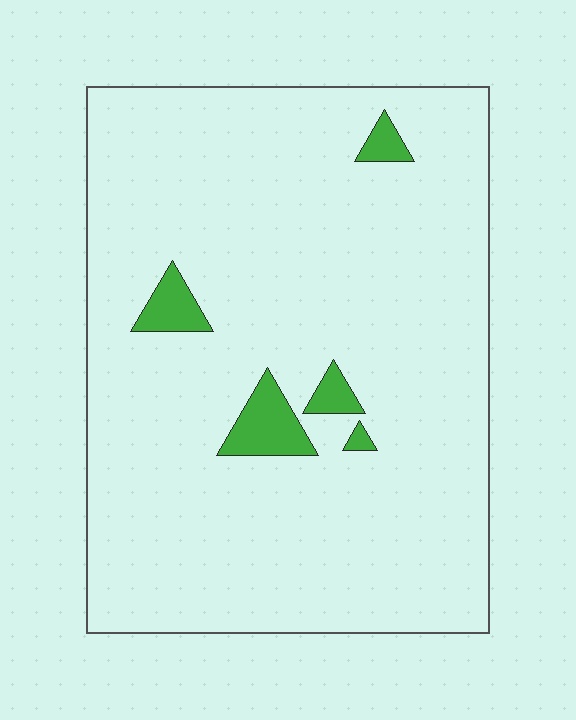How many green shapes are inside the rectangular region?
5.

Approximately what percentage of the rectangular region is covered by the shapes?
Approximately 5%.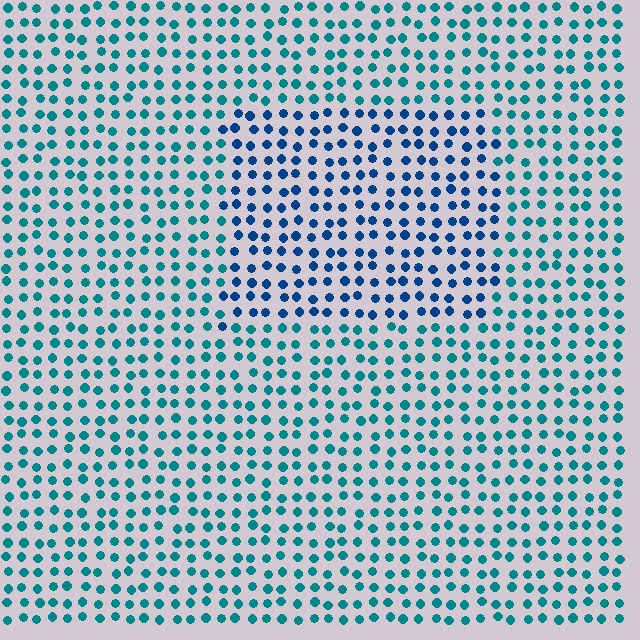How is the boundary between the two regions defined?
The boundary is defined purely by a slight shift in hue (about 31 degrees). Spacing, size, and orientation are identical on both sides.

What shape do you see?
I see a rectangle.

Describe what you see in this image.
The image is filled with small teal elements in a uniform arrangement. A rectangle-shaped region is visible where the elements are tinted to a slightly different hue, forming a subtle color boundary.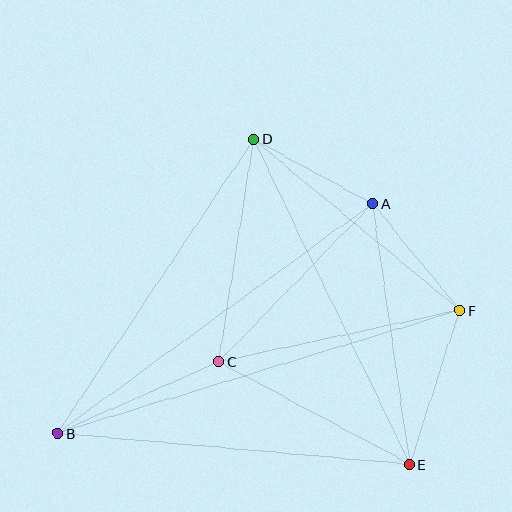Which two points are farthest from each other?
Points B and F are farthest from each other.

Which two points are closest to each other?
Points A and D are closest to each other.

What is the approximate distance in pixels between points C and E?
The distance between C and E is approximately 217 pixels.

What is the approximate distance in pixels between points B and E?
The distance between B and E is approximately 353 pixels.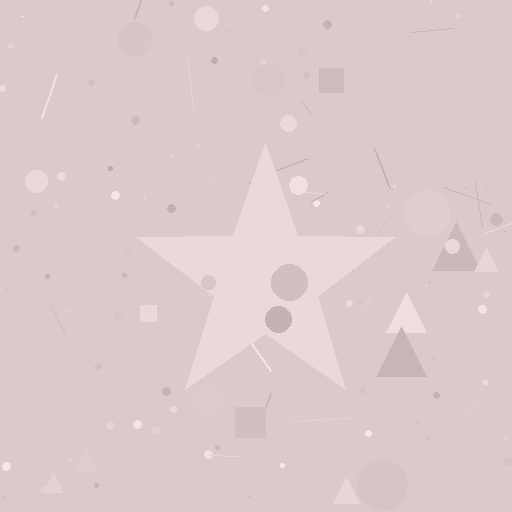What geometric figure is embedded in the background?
A star is embedded in the background.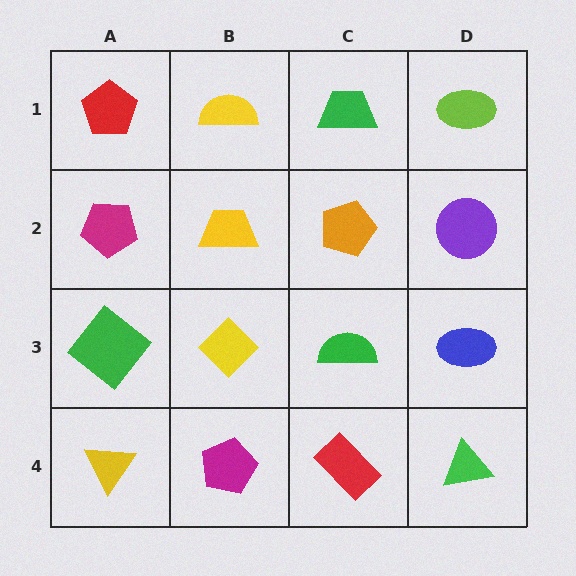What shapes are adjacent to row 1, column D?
A purple circle (row 2, column D), a green trapezoid (row 1, column C).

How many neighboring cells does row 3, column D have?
3.